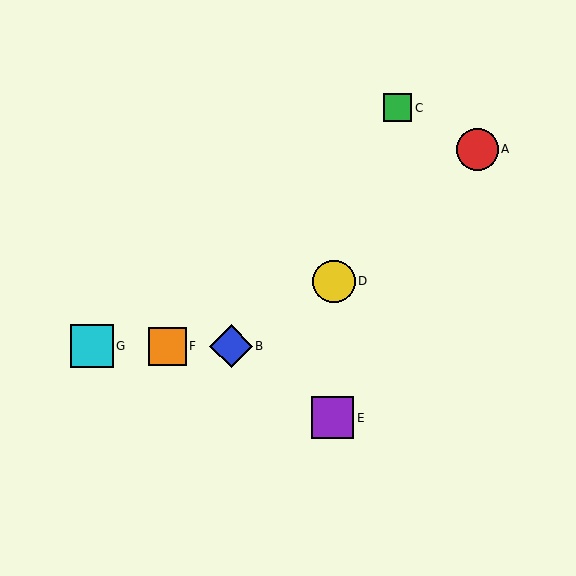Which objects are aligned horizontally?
Objects B, F, G are aligned horizontally.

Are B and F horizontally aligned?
Yes, both are at y≈346.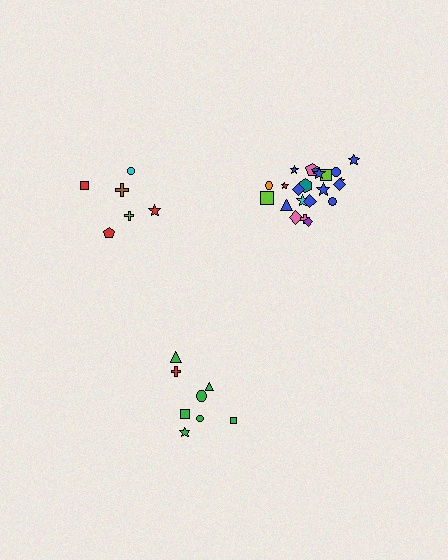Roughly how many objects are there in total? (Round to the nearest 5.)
Roughly 35 objects in total.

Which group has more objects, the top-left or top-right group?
The top-right group.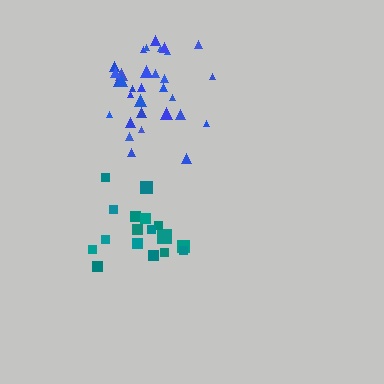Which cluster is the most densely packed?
Blue.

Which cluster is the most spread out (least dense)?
Teal.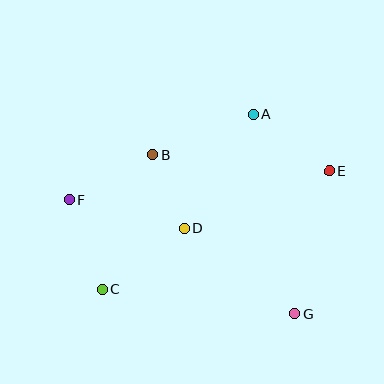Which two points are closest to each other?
Points B and D are closest to each other.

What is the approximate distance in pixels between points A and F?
The distance between A and F is approximately 203 pixels.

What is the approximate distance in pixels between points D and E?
The distance between D and E is approximately 155 pixels.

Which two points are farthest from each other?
Points E and F are farthest from each other.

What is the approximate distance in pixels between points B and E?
The distance between B and E is approximately 177 pixels.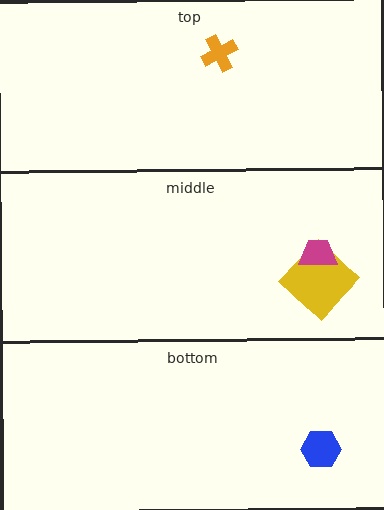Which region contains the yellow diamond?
The middle region.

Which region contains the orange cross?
The top region.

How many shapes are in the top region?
1.